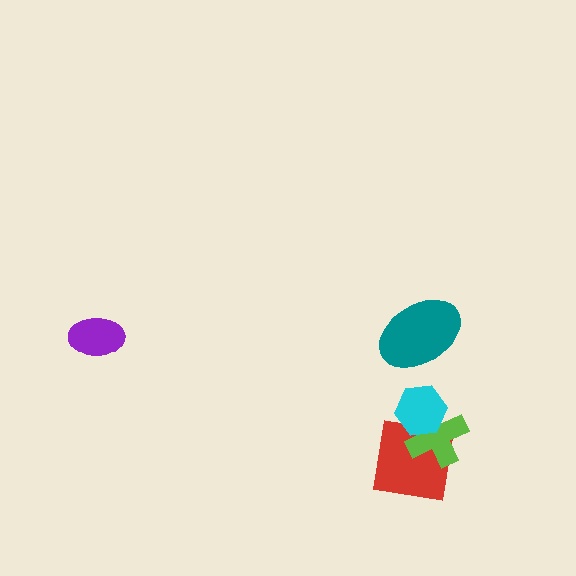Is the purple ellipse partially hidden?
No, no other shape covers it.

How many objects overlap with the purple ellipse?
0 objects overlap with the purple ellipse.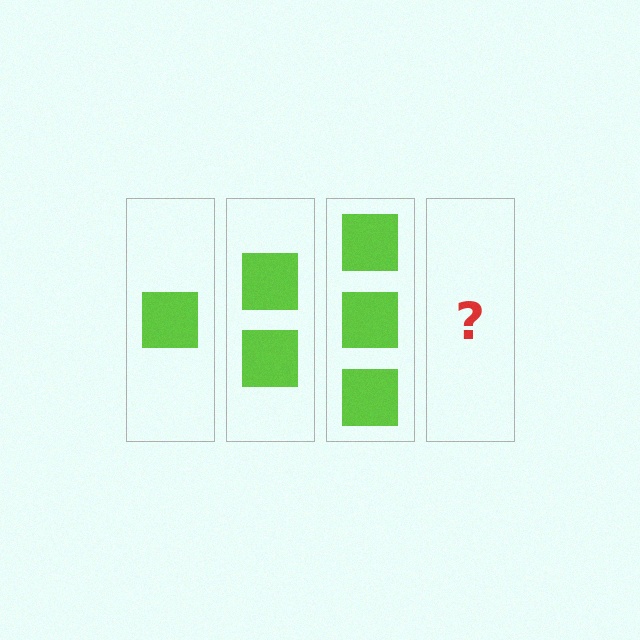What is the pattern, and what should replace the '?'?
The pattern is that each step adds one more square. The '?' should be 4 squares.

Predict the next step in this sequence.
The next step is 4 squares.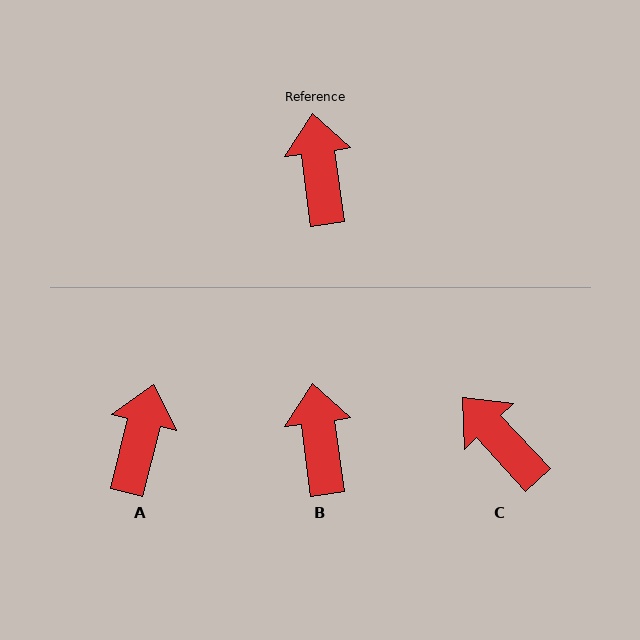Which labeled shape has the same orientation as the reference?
B.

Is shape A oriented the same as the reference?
No, it is off by about 21 degrees.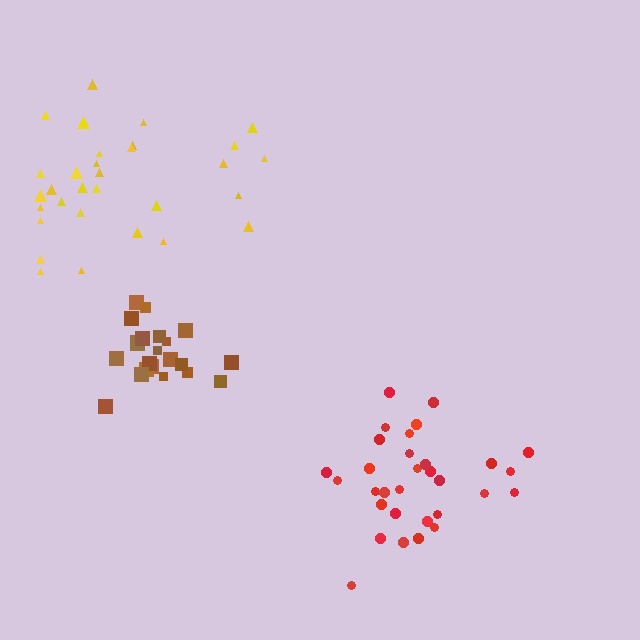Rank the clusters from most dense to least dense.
brown, red, yellow.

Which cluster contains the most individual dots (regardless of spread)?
Red (31).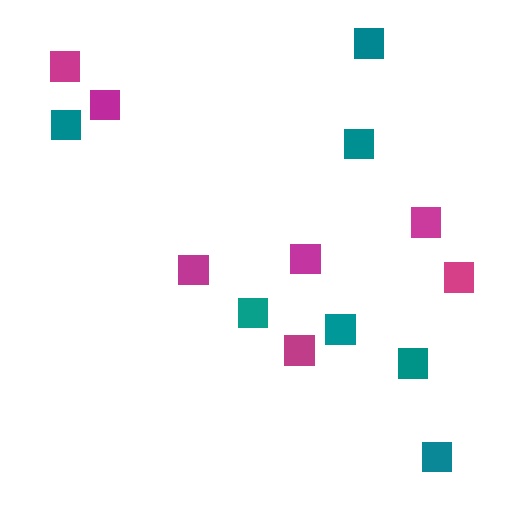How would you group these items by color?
There are 2 groups: one group of teal squares (7) and one group of magenta squares (7).